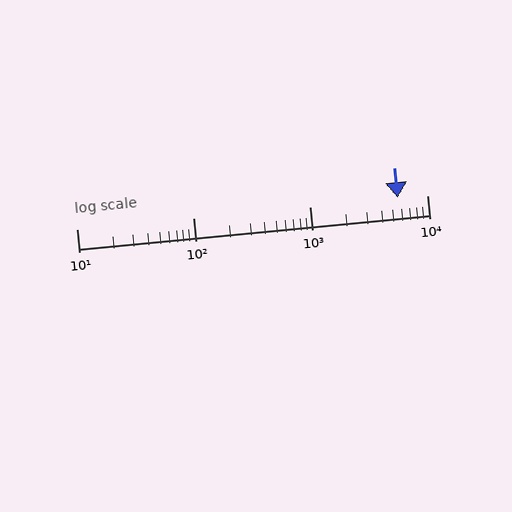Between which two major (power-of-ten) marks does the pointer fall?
The pointer is between 1000 and 10000.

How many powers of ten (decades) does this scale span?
The scale spans 3 decades, from 10 to 10000.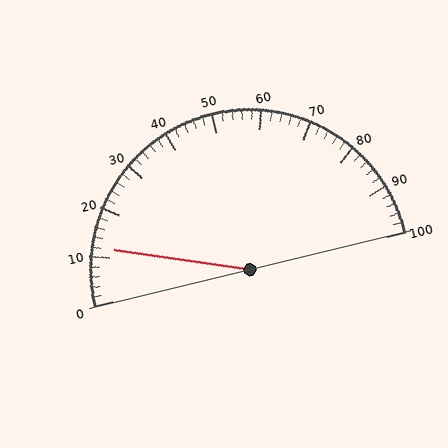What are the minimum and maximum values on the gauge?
The gauge ranges from 0 to 100.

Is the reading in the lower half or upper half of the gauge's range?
The reading is in the lower half of the range (0 to 100).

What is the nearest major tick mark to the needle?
The nearest major tick mark is 10.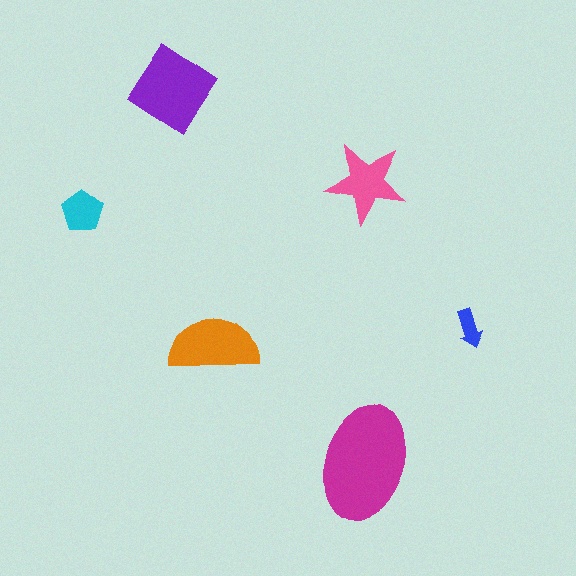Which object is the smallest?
The blue arrow.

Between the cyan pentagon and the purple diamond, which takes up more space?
The purple diamond.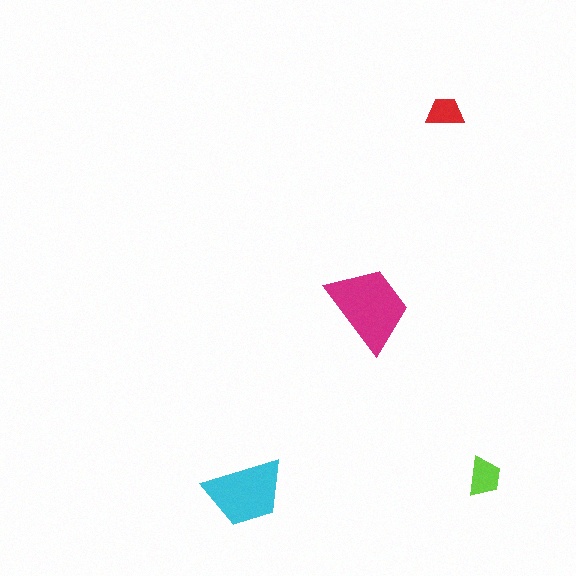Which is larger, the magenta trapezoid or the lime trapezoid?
The magenta one.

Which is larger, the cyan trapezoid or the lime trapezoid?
The cyan one.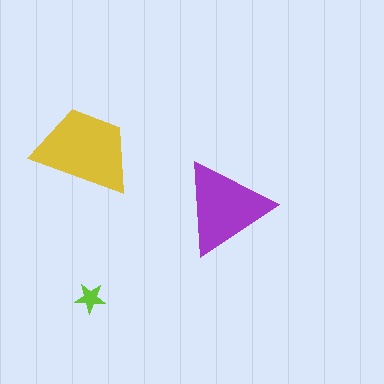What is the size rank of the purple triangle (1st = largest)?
2nd.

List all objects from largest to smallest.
The yellow trapezoid, the purple triangle, the lime star.